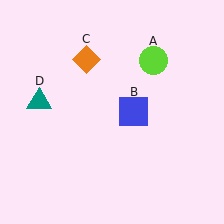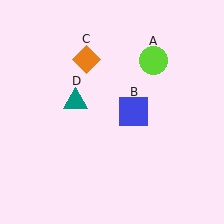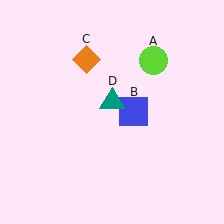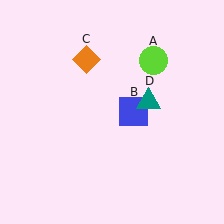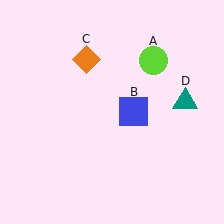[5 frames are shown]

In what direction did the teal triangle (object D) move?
The teal triangle (object D) moved right.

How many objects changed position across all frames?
1 object changed position: teal triangle (object D).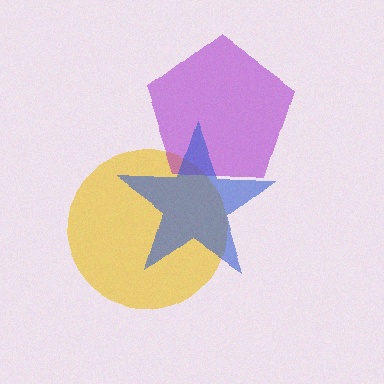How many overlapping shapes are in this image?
There are 3 overlapping shapes in the image.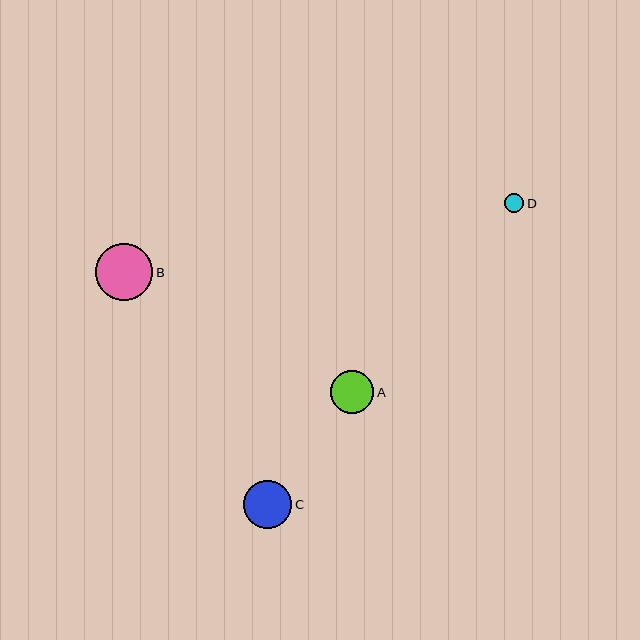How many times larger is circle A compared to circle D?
Circle A is approximately 2.3 times the size of circle D.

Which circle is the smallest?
Circle D is the smallest with a size of approximately 19 pixels.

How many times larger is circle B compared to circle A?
Circle B is approximately 1.3 times the size of circle A.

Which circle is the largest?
Circle B is the largest with a size of approximately 57 pixels.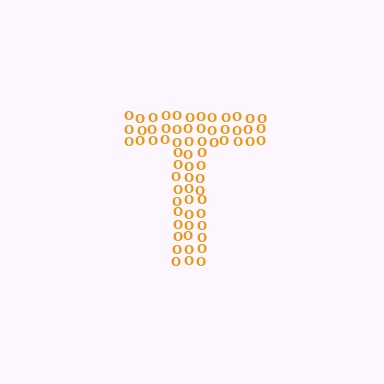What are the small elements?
The small elements are letter O's.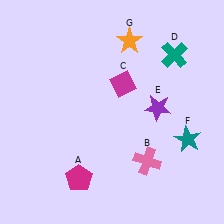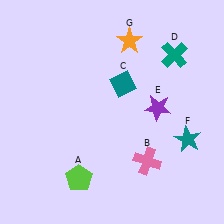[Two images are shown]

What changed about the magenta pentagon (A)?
In Image 1, A is magenta. In Image 2, it changed to lime.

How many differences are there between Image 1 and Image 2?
There are 2 differences between the two images.